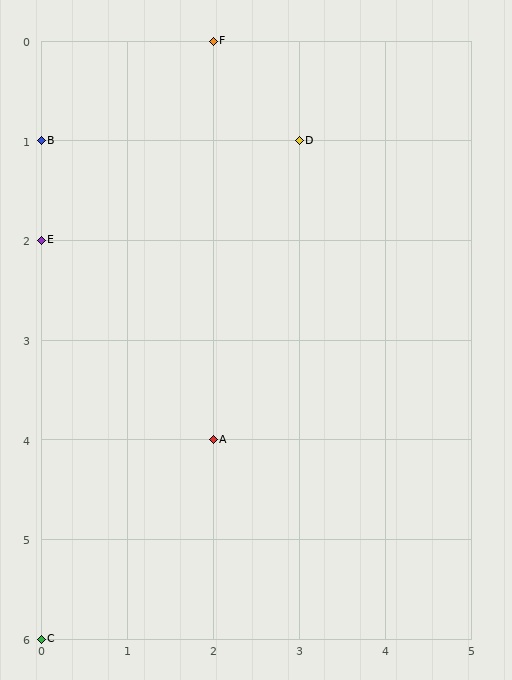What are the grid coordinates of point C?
Point C is at grid coordinates (0, 6).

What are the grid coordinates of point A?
Point A is at grid coordinates (2, 4).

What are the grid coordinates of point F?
Point F is at grid coordinates (2, 0).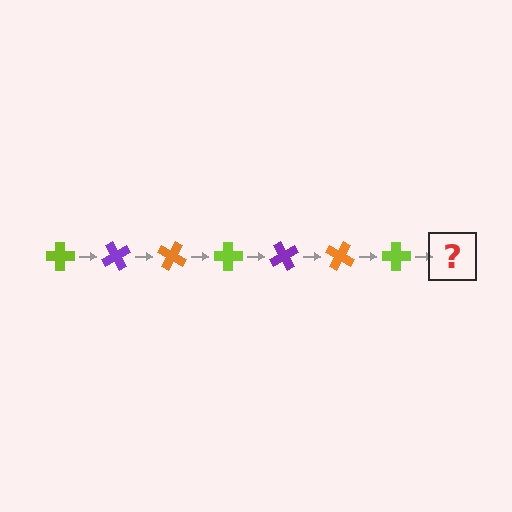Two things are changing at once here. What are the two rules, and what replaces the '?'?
The two rules are that it rotates 60 degrees each step and the color cycles through lime, purple, and orange. The '?' should be a purple cross, rotated 420 degrees from the start.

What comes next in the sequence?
The next element should be a purple cross, rotated 420 degrees from the start.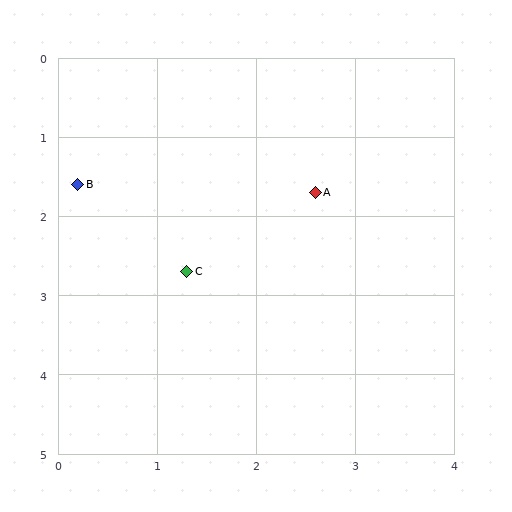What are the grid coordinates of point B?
Point B is at approximately (0.2, 1.6).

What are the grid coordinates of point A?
Point A is at approximately (2.6, 1.7).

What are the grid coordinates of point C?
Point C is at approximately (1.3, 2.7).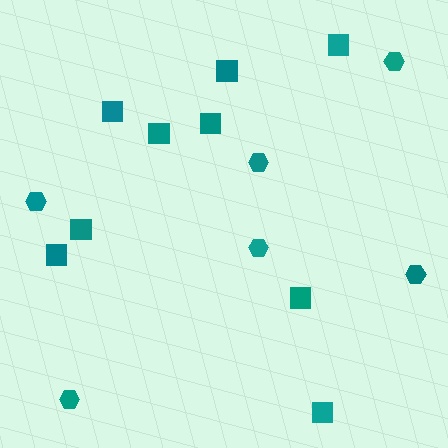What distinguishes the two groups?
There are 2 groups: one group of squares (9) and one group of hexagons (6).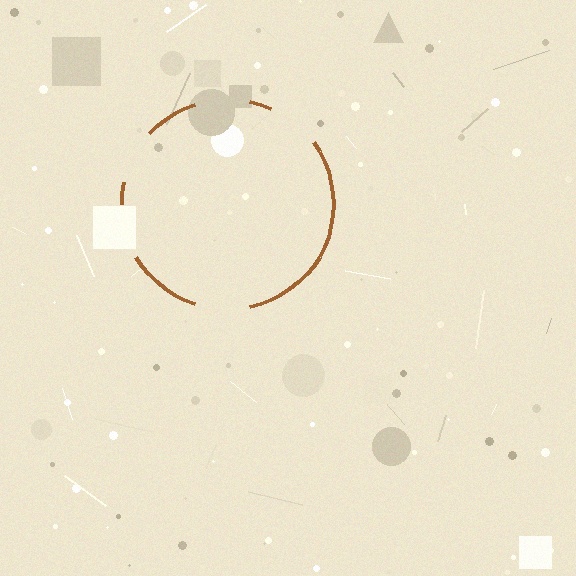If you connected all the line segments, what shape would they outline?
They would outline a circle.